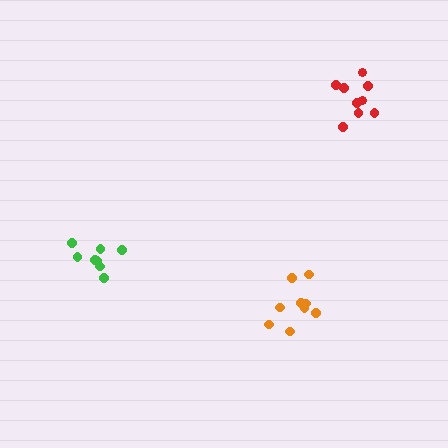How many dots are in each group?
Group 1: 8 dots, Group 2: 9 dots, Group 3: 9 dots (26 total).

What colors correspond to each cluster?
The clusters are colored: green, orange, red.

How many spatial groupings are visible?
There are 3 spatial groupings.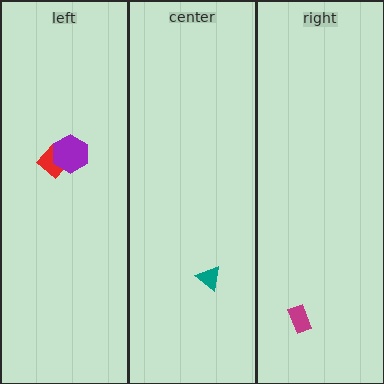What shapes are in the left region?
The red diamond, the purple hexagon.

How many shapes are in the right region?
1.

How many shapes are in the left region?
2.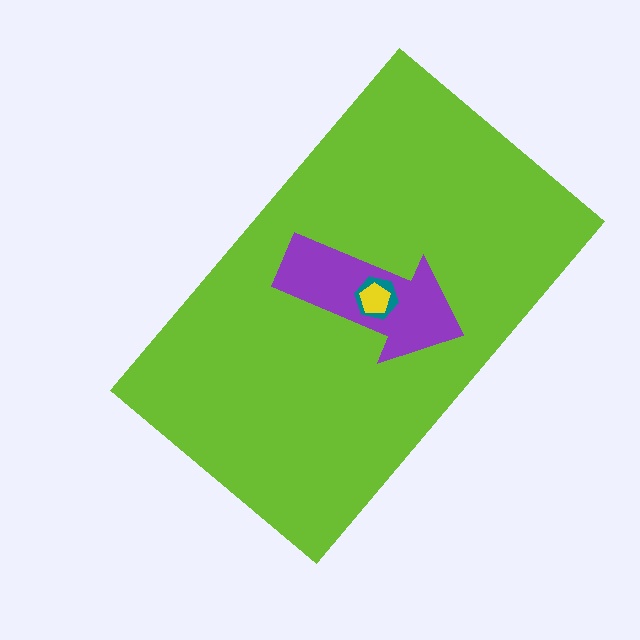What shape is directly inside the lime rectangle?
The purple arrow.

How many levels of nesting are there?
4.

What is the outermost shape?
The lime rectangle.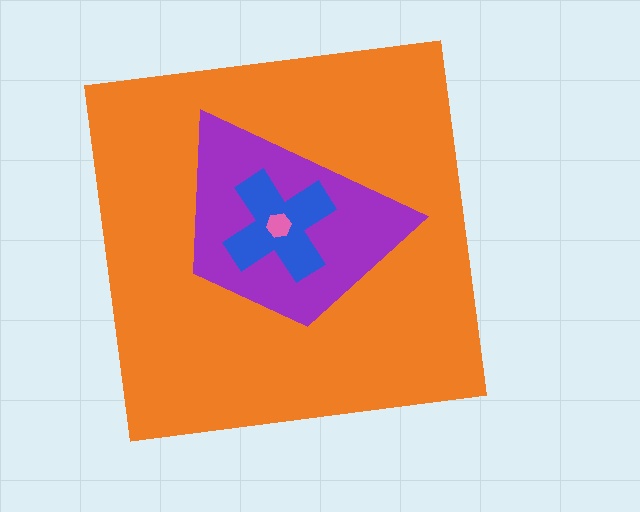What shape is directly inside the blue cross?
The pink hexagon.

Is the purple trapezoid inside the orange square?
Yes.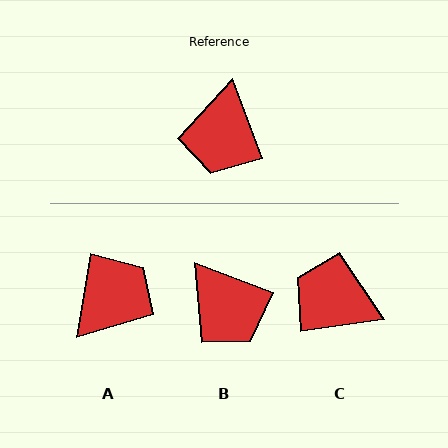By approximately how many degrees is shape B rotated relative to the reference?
Approximately 48 degrees counter-clockwise.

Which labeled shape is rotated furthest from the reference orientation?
A, about 149 degrees away.